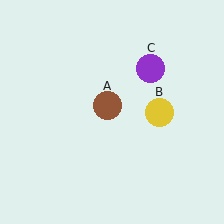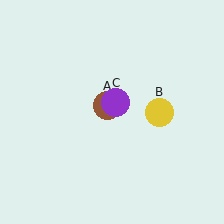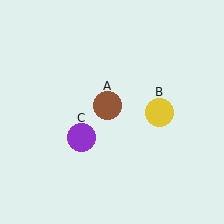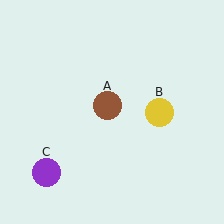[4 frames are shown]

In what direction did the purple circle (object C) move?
The purple circle (object C) moved down and to the left.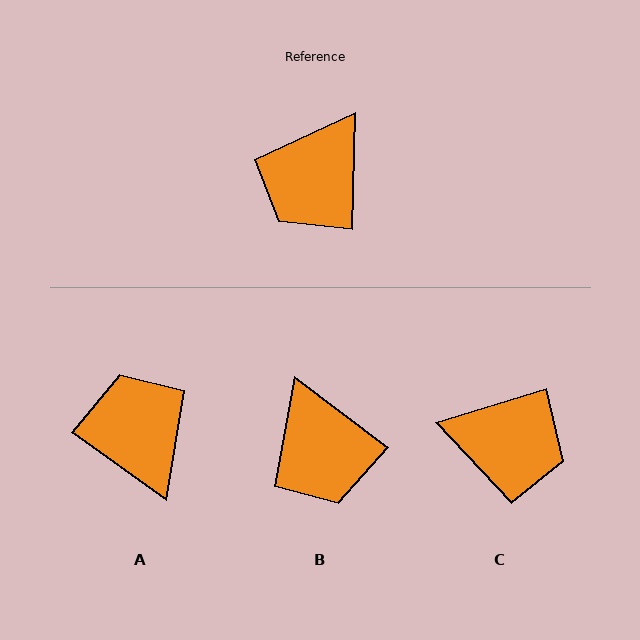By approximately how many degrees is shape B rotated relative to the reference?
Approximately 55 degrees counter-clockwise.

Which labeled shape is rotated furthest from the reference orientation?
A, about 124 degrees away.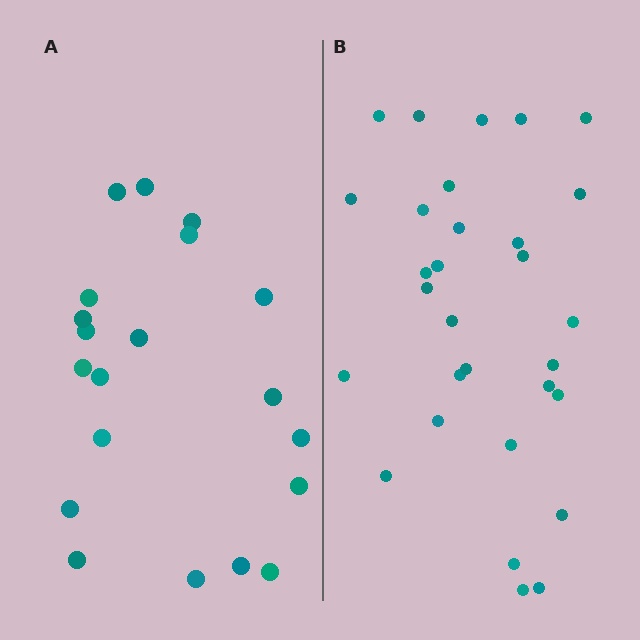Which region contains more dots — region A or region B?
Region B (the right region) has more dots.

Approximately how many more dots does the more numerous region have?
Region B has roughly 10 or so more dots than region A.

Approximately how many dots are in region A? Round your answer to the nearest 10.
About 20 dots.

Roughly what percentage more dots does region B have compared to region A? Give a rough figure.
About 50% more.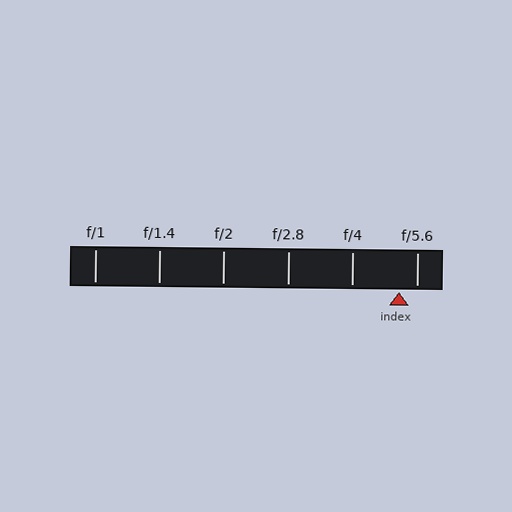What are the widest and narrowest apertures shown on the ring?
The widest aperture shown is f/1 and the narrowest is f/5.6.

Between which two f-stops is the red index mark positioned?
The index mark is between f/4 and f/5.6.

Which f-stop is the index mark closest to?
The index mark is closest to f/5.6.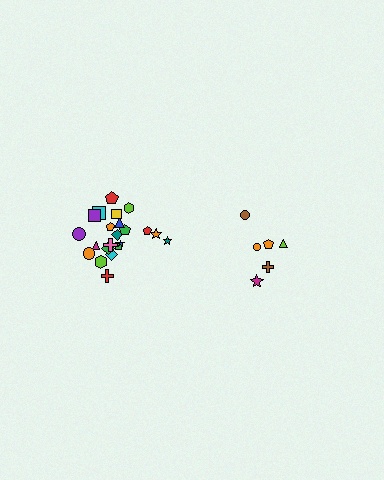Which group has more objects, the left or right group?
The left group.